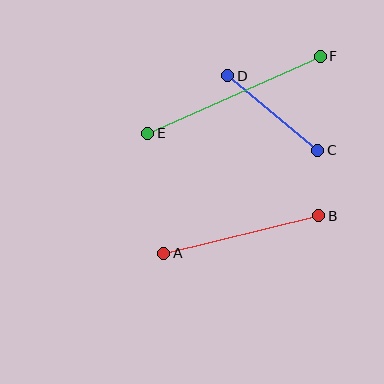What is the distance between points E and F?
The distance is approximately 189 pixels.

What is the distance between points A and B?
The distance is approximately 159 pixels.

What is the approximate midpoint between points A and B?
The midpoint is at approximately (241, 234) pixels.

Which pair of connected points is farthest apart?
Points E and F are farthest apart.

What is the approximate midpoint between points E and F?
The midpoint is at approximately (234, 95) pixels.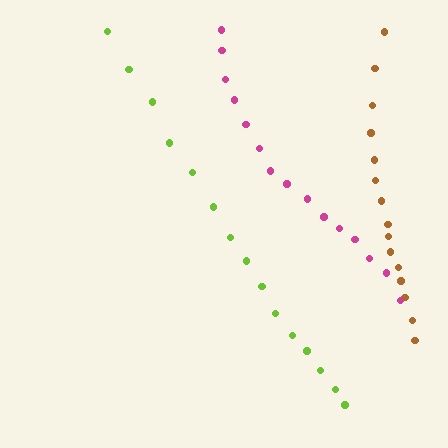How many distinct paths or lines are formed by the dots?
There are 3 distinct paths.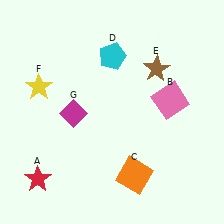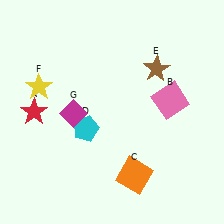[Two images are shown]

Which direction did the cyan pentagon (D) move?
The cyan pentagon (D) moved down.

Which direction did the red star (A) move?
The red star (A) moved up.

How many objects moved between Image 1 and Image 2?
2 objects moved between the two images.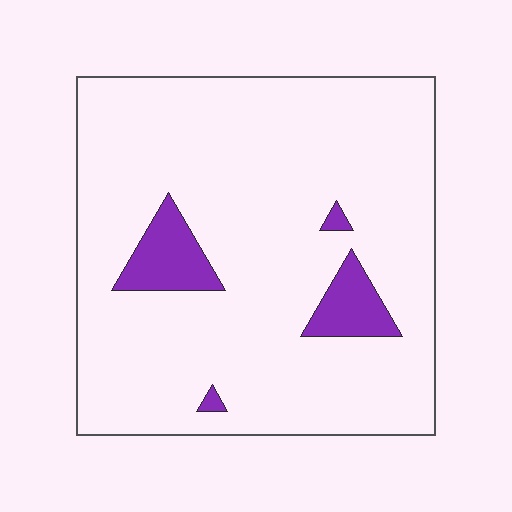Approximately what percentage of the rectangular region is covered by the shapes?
Approximately 10%.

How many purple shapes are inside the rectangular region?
4.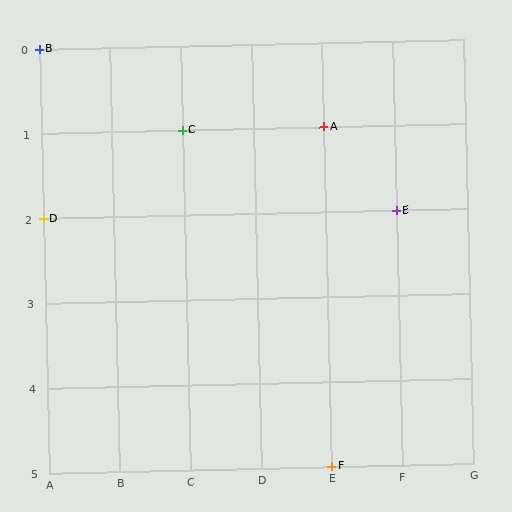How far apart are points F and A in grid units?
Points F and A are 4 rows apart.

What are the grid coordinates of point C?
Point C is at grid coordinates (C, 1).